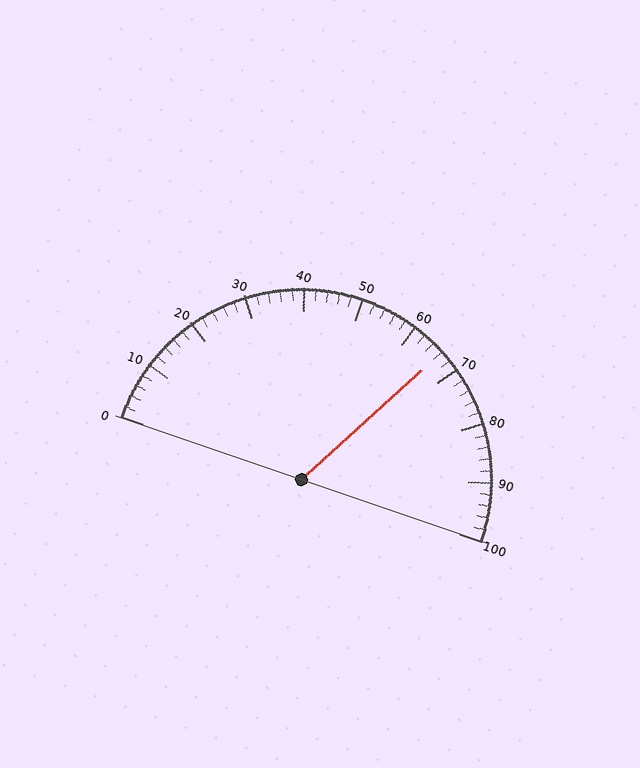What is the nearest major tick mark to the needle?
The nearest major tick mark is 70.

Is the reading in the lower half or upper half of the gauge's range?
The reading is in the upper half of the range (0 to 100).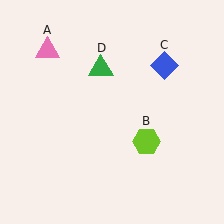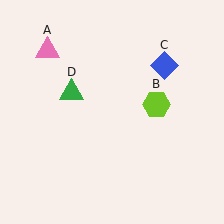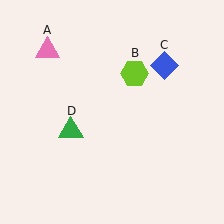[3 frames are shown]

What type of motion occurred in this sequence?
The lime hexagon (object B), green triangle (object D) rotated counterclockwise around the center of the scene.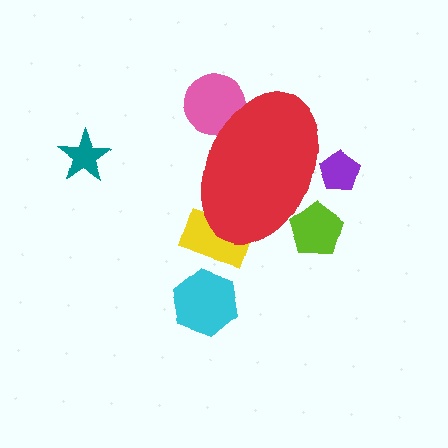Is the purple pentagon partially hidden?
Yes, the purple pentagon is partially hidden behind the red ellipse.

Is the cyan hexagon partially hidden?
No, the cyan hexagon is fully visible.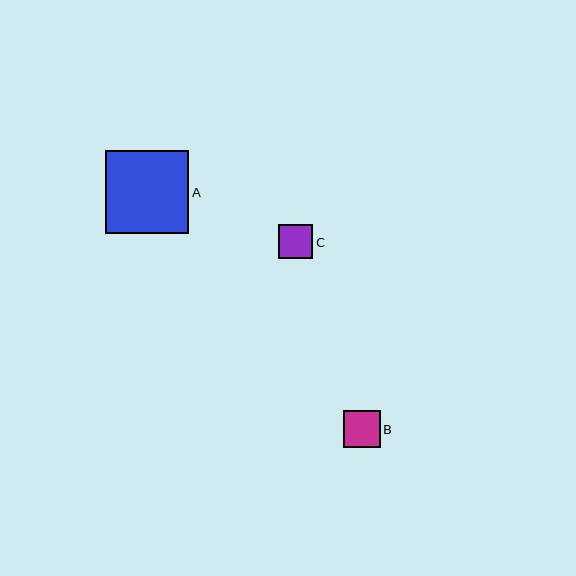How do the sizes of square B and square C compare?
Square B and square C are approximately the same size.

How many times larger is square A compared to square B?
Square A is approximately 2.3 times the size of square B.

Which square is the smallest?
Square C is the smallest with a size of approximately 35 pixels.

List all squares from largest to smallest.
From largest to smallest: A, B, C.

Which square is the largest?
Square A is the largest with a size of approximately 83 pixels.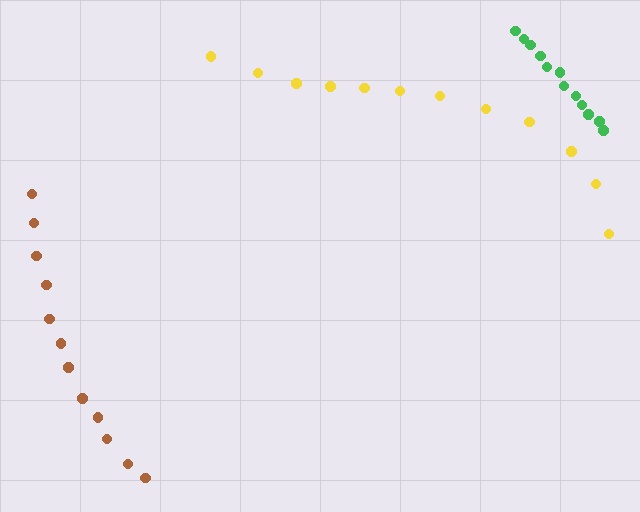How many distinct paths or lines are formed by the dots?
There are 3 distinct paths.